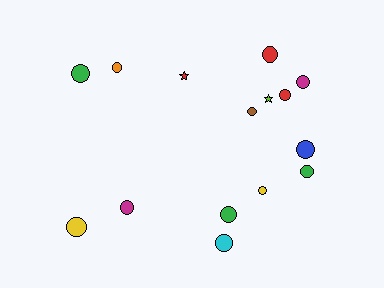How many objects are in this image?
There are 15 objects.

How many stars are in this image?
There are 2 stars.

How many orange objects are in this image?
There is 1 orange object.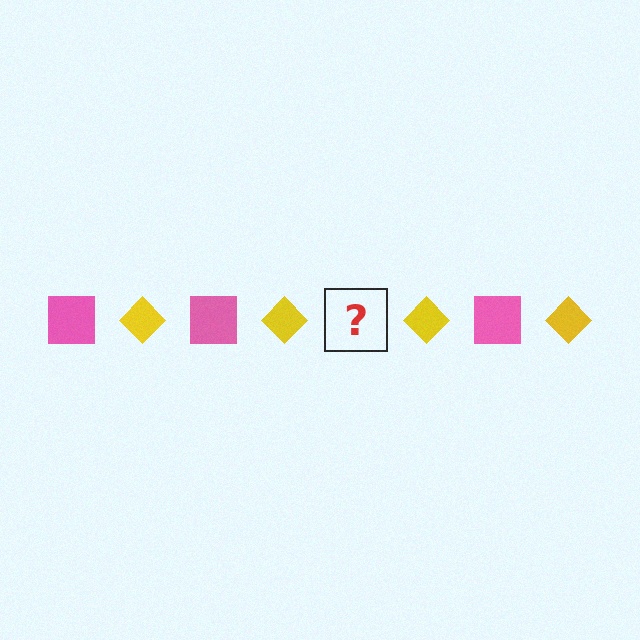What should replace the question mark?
The question mark should be replaced with a pink square.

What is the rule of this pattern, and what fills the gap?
The rule is that the pattern alternates between pink square and yellow diamond. The gap should be filled with a pink square.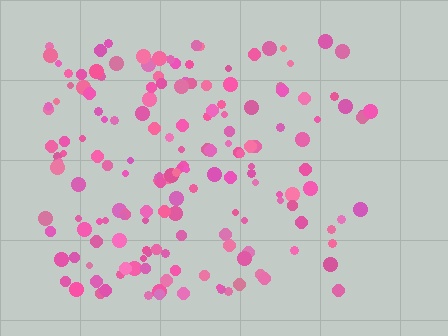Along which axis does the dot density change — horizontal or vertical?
Horizontal.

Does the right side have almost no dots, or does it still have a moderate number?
Still a moderate number, just noticeably fewer than the left.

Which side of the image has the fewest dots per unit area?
The right.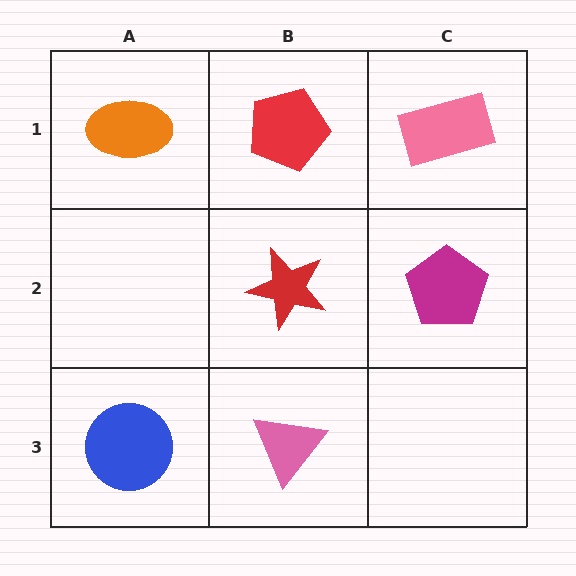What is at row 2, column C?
A magenta pentagon.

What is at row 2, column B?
A red star.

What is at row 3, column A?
A blue circle.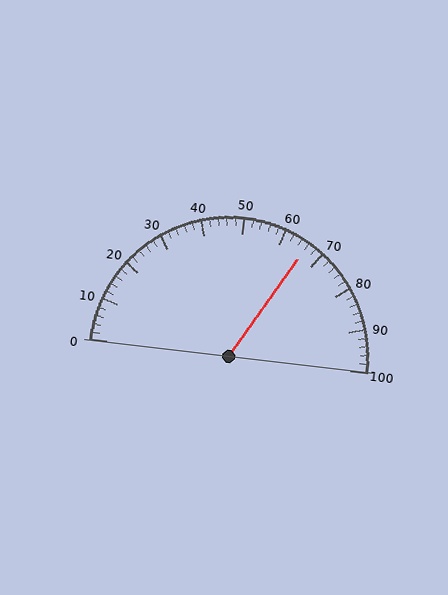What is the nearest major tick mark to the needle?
The nearest major tick mark is 70.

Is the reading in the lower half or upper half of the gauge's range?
The reading is in the upper half of the range (0 to 100).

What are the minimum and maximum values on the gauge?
The gauge ranges from 0 to 100.